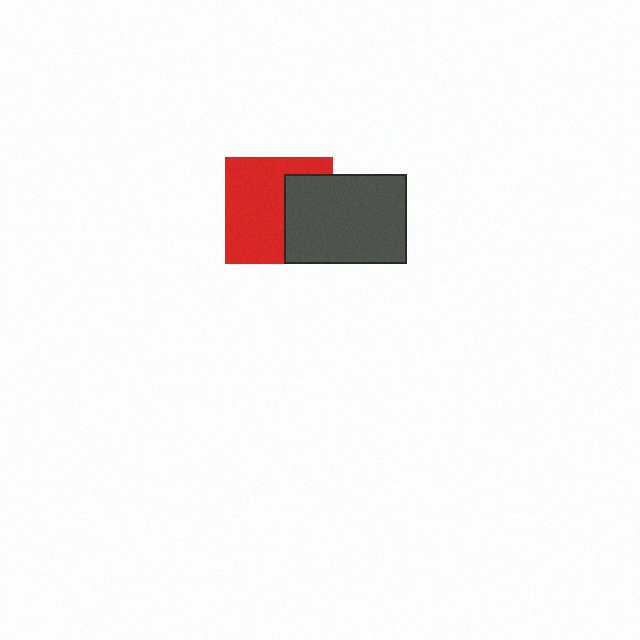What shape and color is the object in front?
The object in front is a dark gray rectangle.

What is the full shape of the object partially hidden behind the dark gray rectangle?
The partially hidden object is a red square.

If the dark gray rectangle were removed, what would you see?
You would see the complete red square.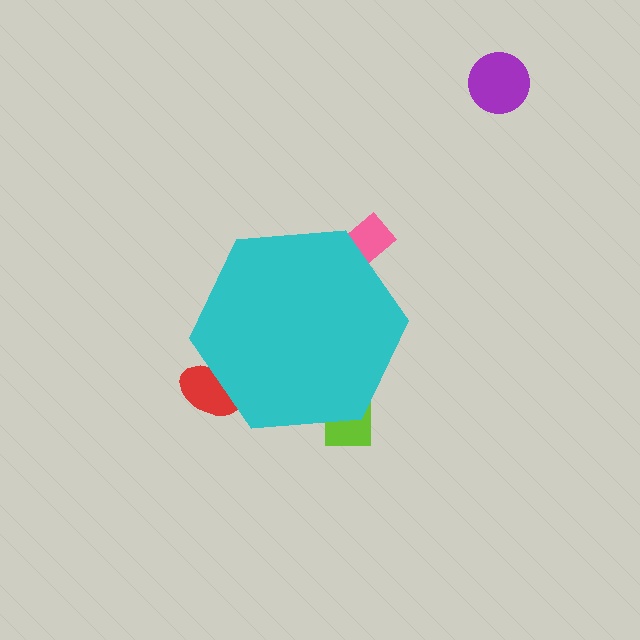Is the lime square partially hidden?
Yes, the lime square is partially hidden behind the cyan hexagon.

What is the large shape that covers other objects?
A cyan hexagon.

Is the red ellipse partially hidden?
Yes, the red ellipse is partially hidden behind the cyan hexagon.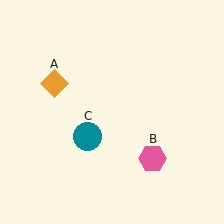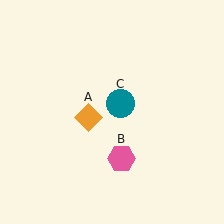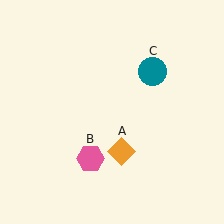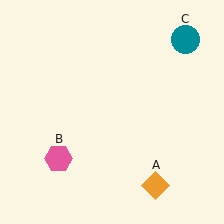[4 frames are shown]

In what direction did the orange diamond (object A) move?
The orange diamond (object A) moved down and to the right.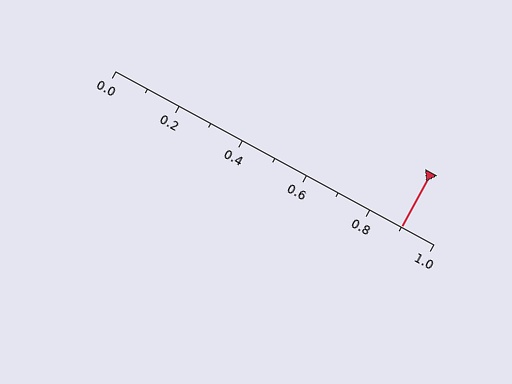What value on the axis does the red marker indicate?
The marker indicates approximately 0.9.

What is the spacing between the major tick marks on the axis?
The major ticks are spaced 0.2 apart.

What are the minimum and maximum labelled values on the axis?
The axis runs from 0.0 to 1.0.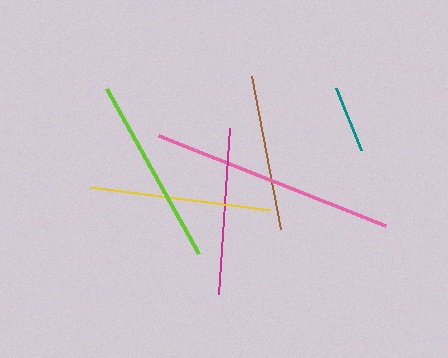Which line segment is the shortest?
The teal line is the shortest at approximately 67 pixels.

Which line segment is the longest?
The pink line is the longest at approximately 244 pixels.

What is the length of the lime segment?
The lime segment is approximately 190 pixels long.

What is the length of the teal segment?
The teal segment is approximately 67 pixels long.